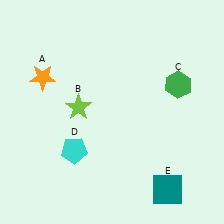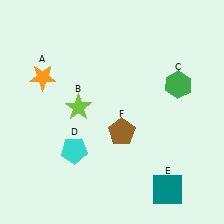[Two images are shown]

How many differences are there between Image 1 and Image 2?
There is 1 difference between the two images.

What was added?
A brown pentagon (F) was added in Image 2.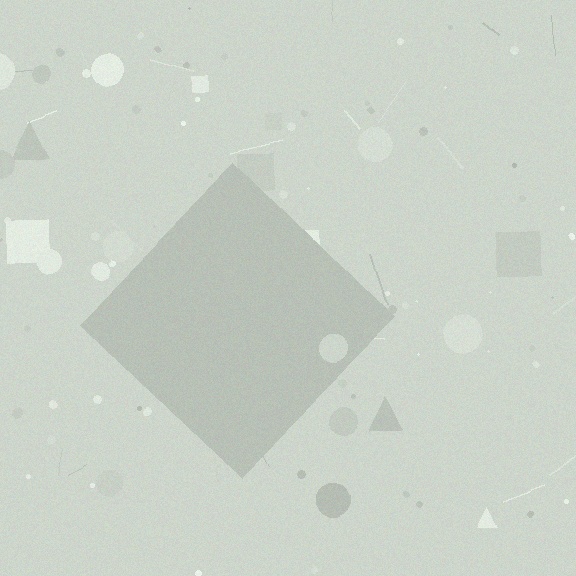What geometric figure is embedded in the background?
A diamond is embedded in the background.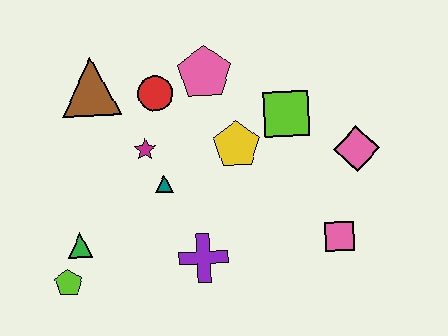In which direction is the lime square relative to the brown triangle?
The lime square is to the right of the brown triangle.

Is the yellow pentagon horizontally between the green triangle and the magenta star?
No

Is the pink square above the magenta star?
No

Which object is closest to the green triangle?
The lime pentagon is closest to the green triangle.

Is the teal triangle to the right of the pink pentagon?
No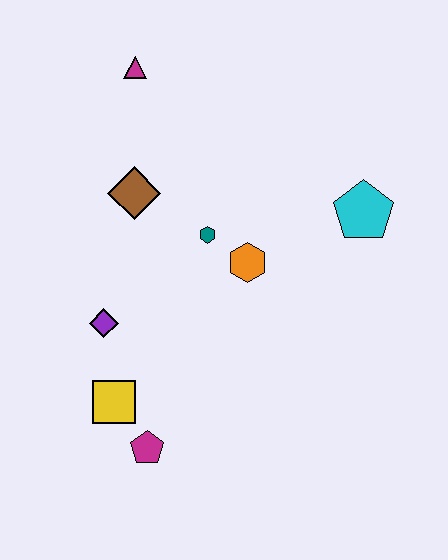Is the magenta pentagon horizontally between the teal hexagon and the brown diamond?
Yes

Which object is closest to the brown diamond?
The teal hexagon is closest to the brown diamond.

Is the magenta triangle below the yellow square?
No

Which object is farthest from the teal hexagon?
The magenta pentagon is farthest from the teal hexagon.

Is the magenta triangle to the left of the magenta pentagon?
Yes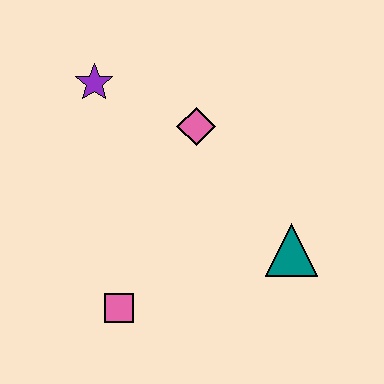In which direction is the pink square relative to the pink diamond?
The pink square is below the pink diamond.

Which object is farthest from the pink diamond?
The pink square is farthest from the pink diamond.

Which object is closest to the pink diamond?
The purple star is closest to the pink diamond.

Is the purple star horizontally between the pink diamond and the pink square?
No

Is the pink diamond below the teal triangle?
No